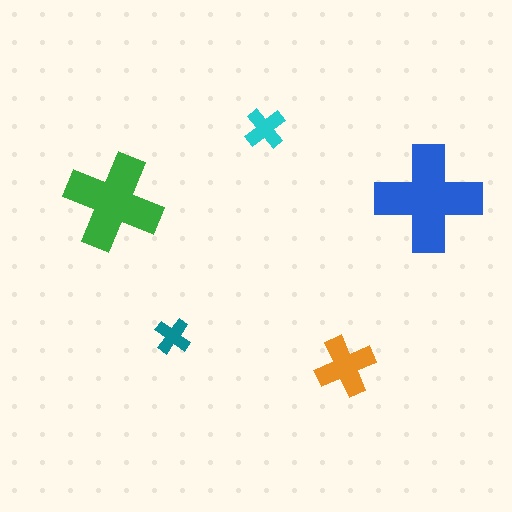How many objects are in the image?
There are 5 objects in the image.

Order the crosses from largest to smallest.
the blue one, the green one, the orange one, the cyan one, the teal one.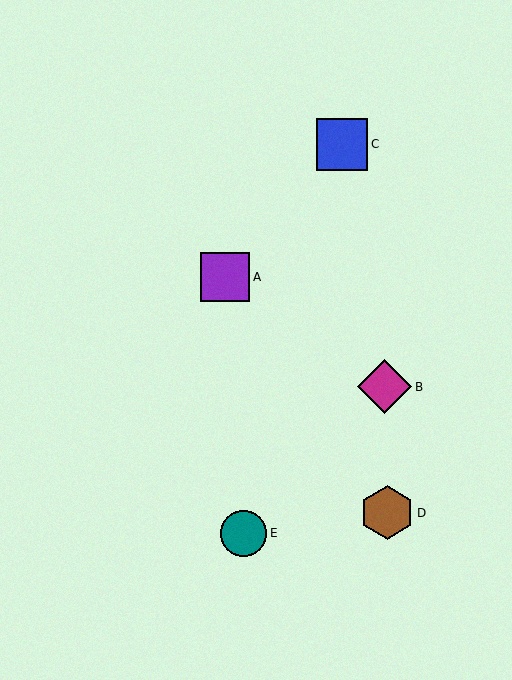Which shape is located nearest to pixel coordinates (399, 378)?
The magenta diamond (labeled B) at (385, 387) is nearest to that location.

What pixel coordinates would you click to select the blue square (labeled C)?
Click at (342, 145) to select the blue square C.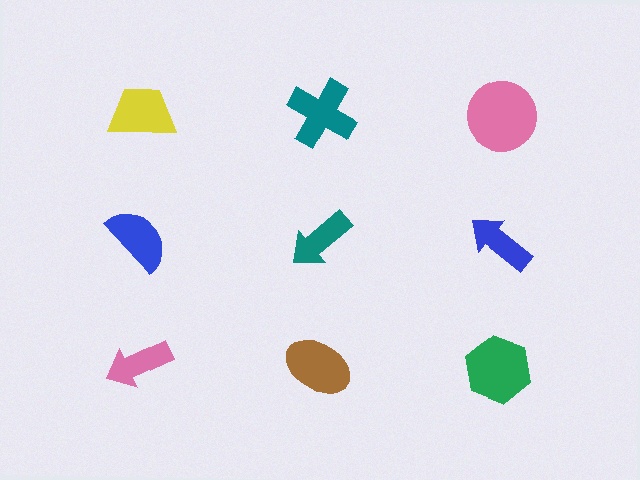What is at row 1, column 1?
A yellow trapezoid.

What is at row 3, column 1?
A pink arrow.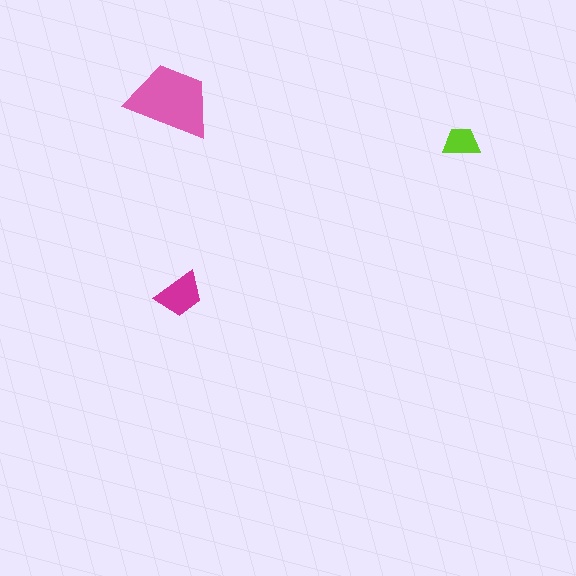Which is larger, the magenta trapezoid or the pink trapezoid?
The pink one.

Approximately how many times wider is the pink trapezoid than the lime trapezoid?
About 2.5 times wider.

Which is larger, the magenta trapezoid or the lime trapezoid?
The magenta one.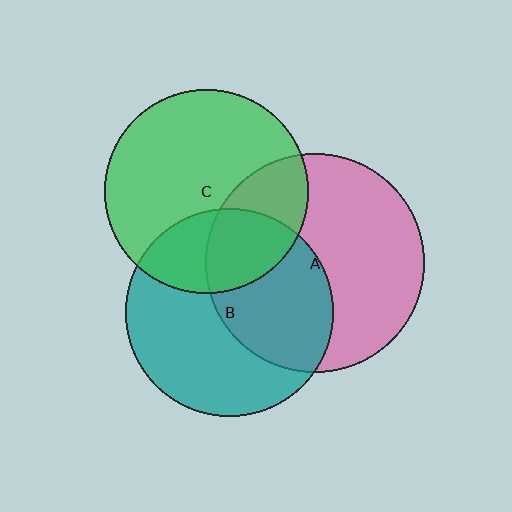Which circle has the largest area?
Circle A (pink).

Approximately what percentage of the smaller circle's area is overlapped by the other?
Approximately 45%.